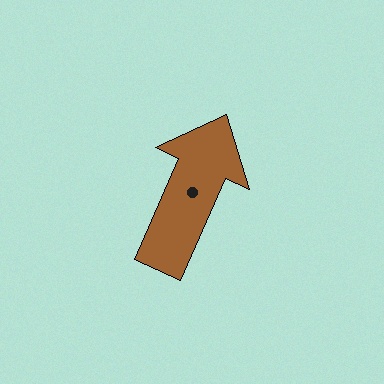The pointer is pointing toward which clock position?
Roughly 1 o'clock.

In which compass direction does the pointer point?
Northeast.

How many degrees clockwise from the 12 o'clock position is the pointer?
Approximately 24 degrees.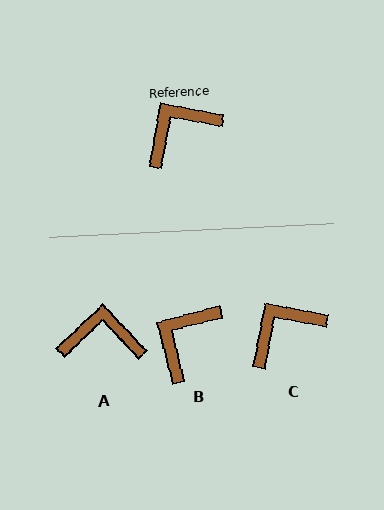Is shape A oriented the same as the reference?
No, it is off by about 36 degrees.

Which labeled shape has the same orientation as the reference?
C.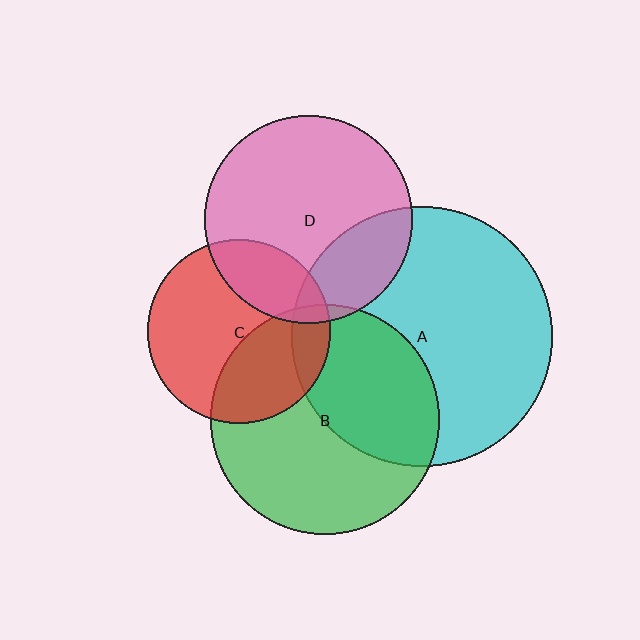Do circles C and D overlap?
Yes.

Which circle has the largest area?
Circle A (cyan).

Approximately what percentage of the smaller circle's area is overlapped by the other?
Approximately 25%.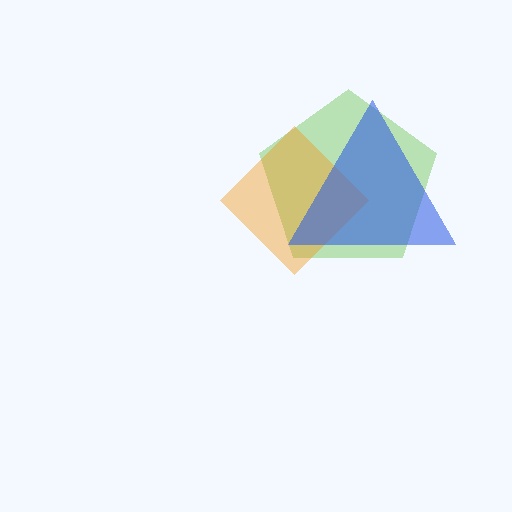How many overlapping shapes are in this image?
There are 3 overlapping shapes in the image.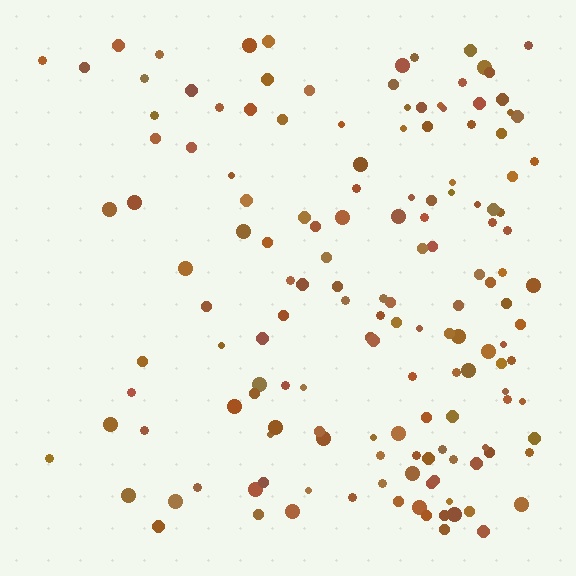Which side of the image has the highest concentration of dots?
The right.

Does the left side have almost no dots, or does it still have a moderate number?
Still a moderate number, just noticeably fewer than the right.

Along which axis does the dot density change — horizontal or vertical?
Horizontal.